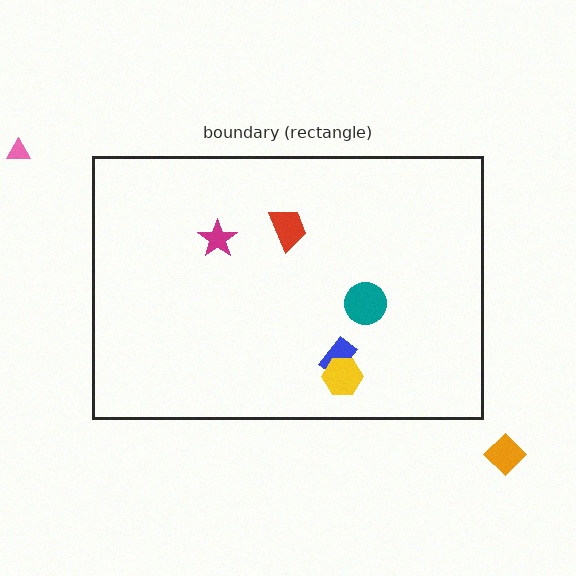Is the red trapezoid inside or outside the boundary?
Inside.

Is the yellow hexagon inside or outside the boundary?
Inside.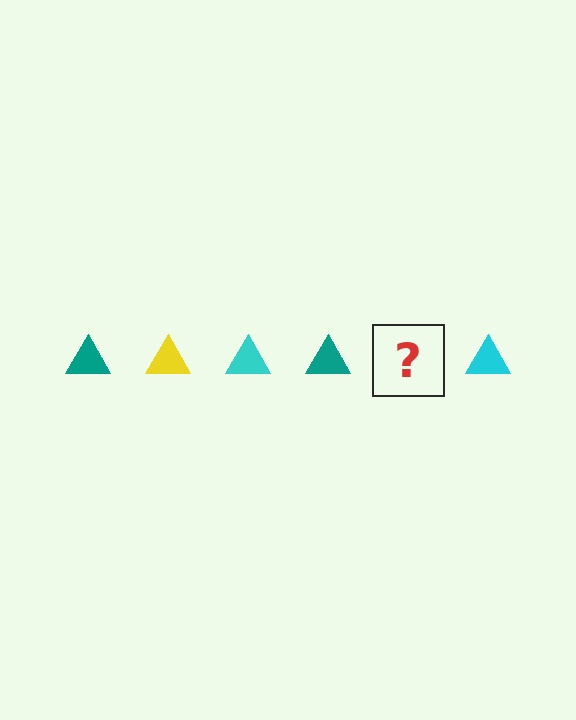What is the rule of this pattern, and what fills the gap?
The rule is that the pattern cycles through teal, yellow, cyan triangles. The gap should be filled with a yellow triangle.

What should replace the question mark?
The question mark should be replaced with a yellow triangle.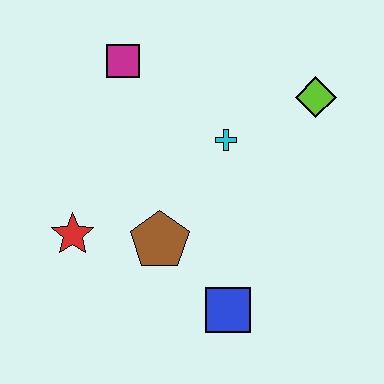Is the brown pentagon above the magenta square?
No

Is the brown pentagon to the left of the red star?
No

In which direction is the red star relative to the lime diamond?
The red star is to the left of the lime diamond.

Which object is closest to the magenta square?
The cyan cross is closest to the magenta square.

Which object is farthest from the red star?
The lime diamond is farthest from the red star.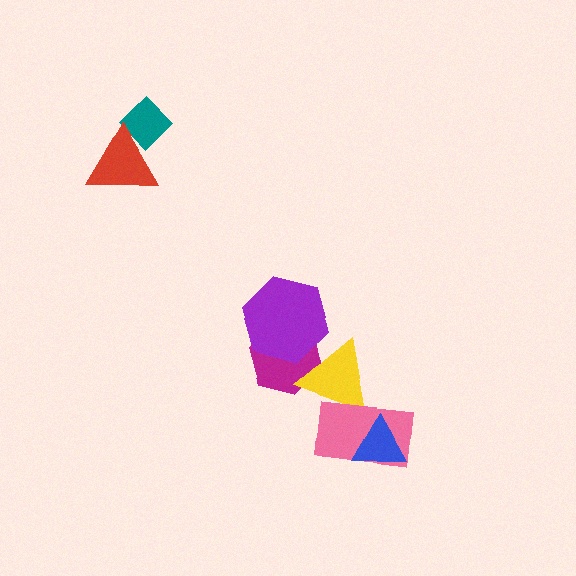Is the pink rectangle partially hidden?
Yes, it is partially covered by another shape.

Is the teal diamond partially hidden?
Yes, it is partially covered by another shape.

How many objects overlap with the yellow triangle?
3 objects overlap with the yellow triangle.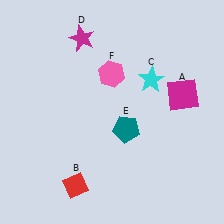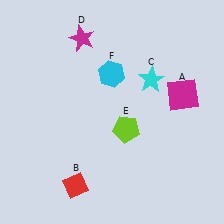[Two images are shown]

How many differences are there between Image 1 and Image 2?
There are 2 differences between the two images.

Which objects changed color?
E changed from teal to lime. F changed from pink to cyan.